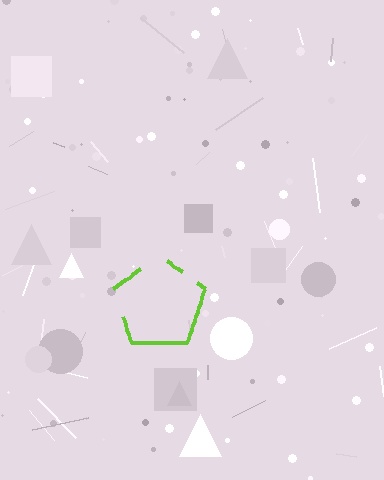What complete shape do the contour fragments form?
The contour fragments form a pentagon.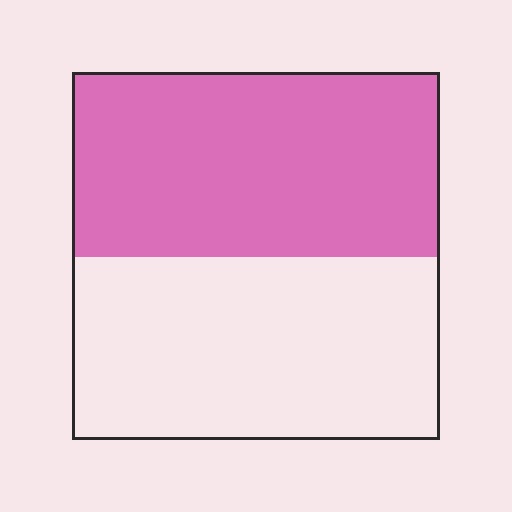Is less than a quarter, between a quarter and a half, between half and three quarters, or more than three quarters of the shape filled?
Between half and three quarters.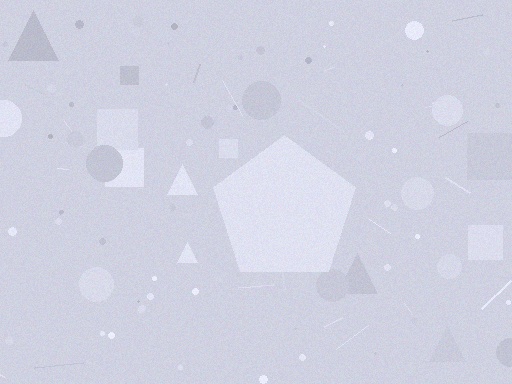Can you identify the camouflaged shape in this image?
The camouflaged shape is a pentagon.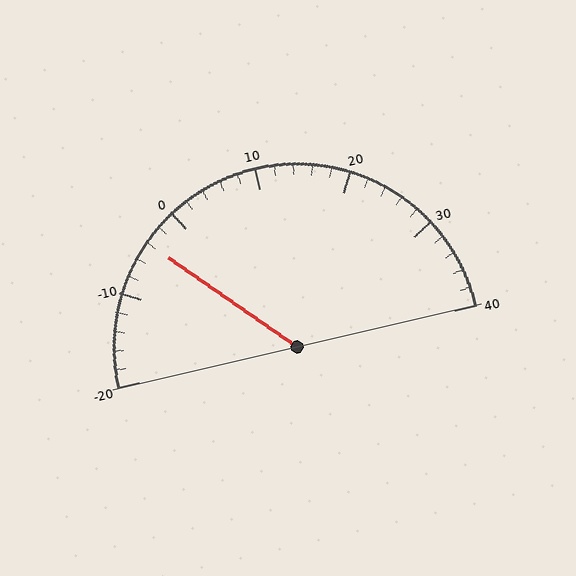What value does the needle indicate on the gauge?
The needle indicates approximately -4.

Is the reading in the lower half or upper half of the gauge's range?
The reading is in the lower half of the range (-20 to 40).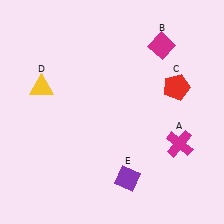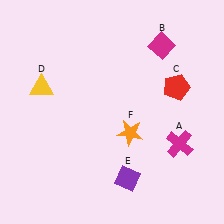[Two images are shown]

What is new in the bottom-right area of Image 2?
An orange star (F) was added in the bottom-right area of Image 2.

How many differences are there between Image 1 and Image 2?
There is 1 difference between the two images.